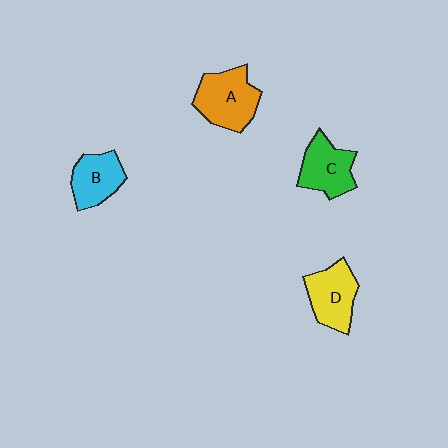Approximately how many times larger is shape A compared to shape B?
Approximately 1.3 times.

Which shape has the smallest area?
Shape B (cyan).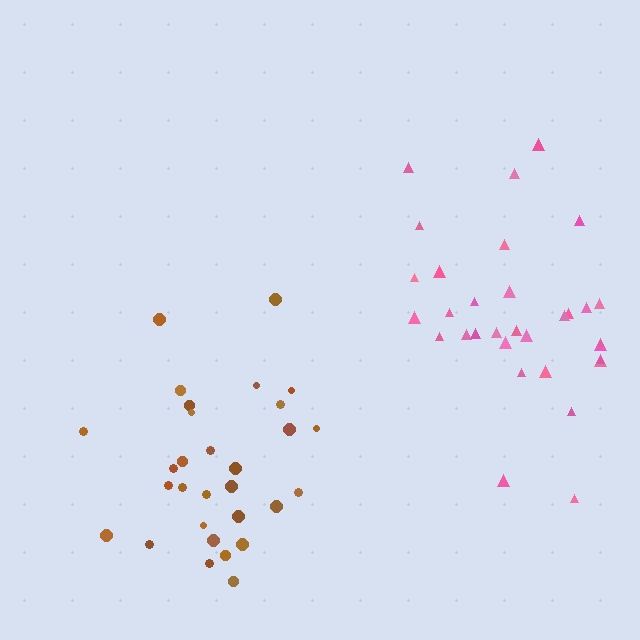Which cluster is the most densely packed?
Pink.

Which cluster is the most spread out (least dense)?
Brown.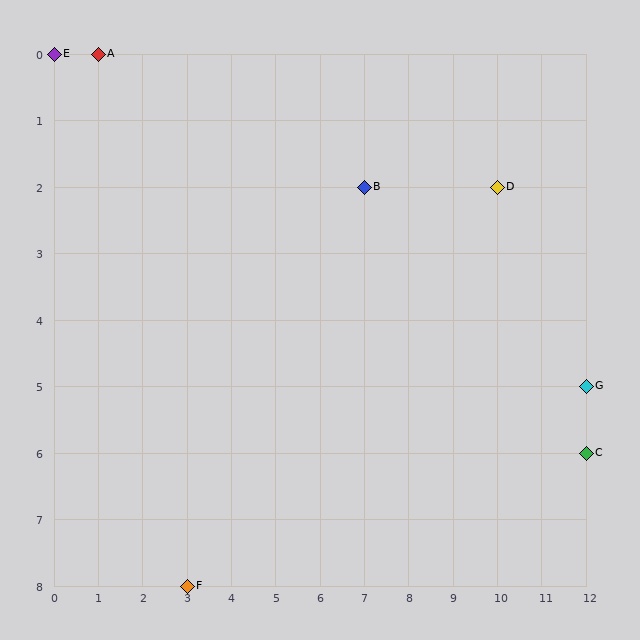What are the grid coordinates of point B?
Point B is at grid coordinates (7, 2).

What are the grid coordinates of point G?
Point G is at grid coordinates (12, 5).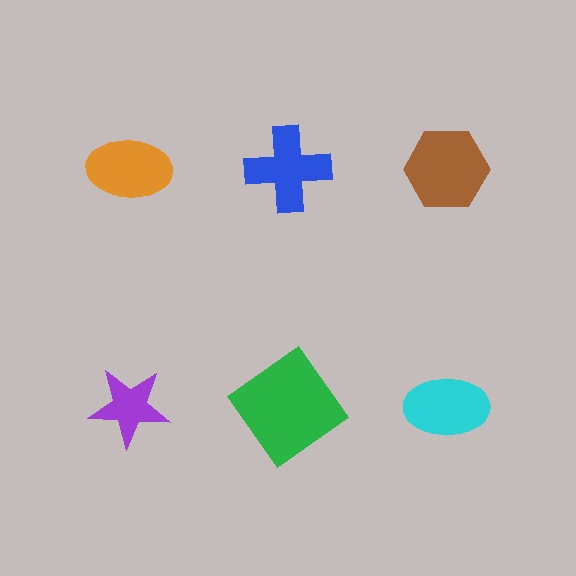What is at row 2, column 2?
A green diamond.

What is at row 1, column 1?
An orange ellipse.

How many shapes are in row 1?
3 shapes.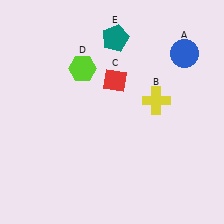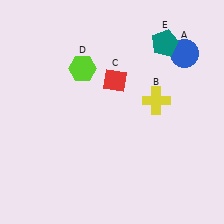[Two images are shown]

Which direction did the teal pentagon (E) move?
The teal pentagon (E) moved right.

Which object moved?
The teal pentagon (E) moved right.